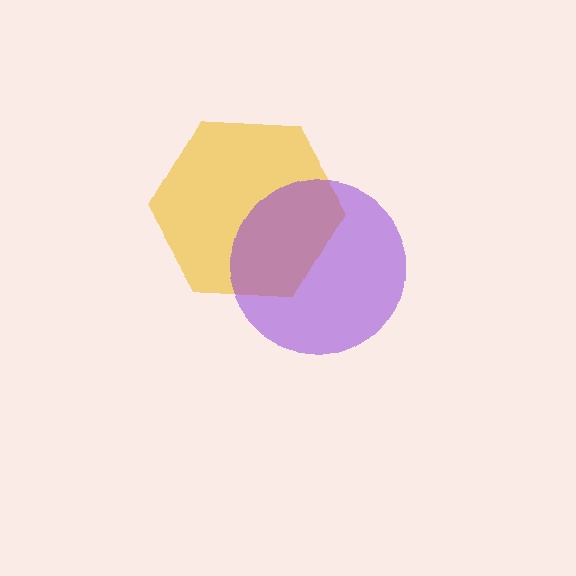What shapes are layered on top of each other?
The layered shapes are: a yellow hexagon, a purple circle.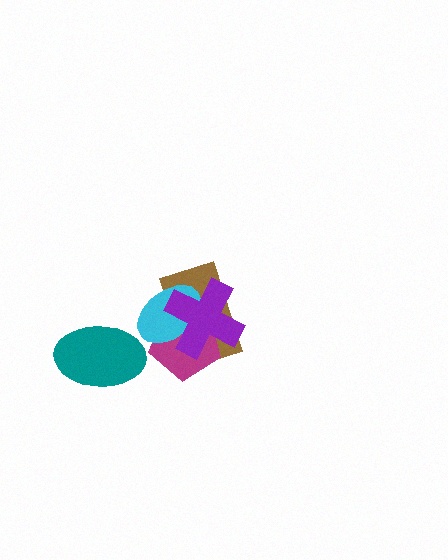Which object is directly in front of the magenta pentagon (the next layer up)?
The cyan ellipse is directly in front of the magenta pentagon.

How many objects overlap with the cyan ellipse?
3 objects overlap with the cyan ellipse.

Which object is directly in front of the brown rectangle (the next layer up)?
The magenta pentagon is directly in front of the brown rectangle.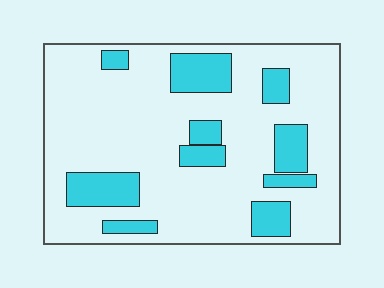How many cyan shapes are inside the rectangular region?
10.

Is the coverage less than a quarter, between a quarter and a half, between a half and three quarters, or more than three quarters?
Less than a quarter.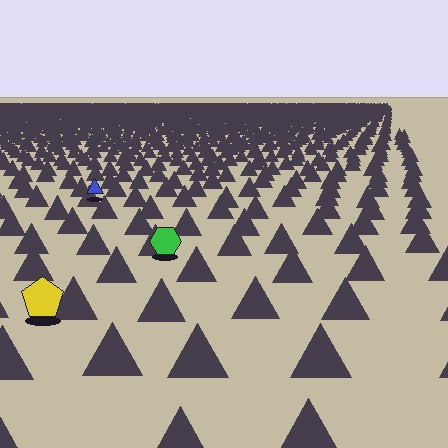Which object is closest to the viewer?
The yellow pentagon is closest. The texture marks near it are larger and more spread out.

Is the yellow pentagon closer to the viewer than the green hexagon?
Yes. The yellow pentagon is closer — you can tell from the texture gradient: the ground texture is coarser near it.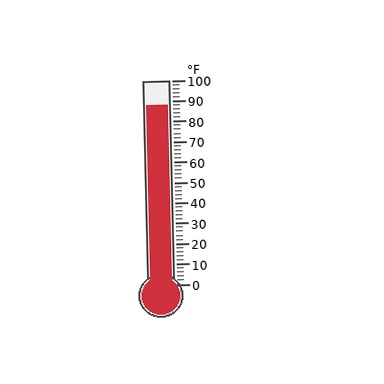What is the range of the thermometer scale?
The thermometer scale ranges from 0°F to 100°F.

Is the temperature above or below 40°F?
The temperature is above 40°F.